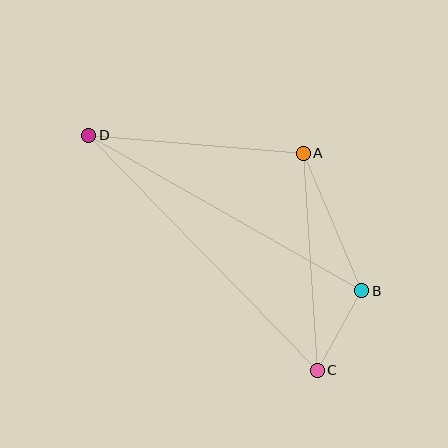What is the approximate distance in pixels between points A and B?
The distance between A and B is approximately 150 pixels.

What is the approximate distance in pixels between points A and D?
The distance between A and D is approximately 215 pixels.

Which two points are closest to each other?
Points B and C are closest to each other.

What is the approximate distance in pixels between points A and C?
The distance between A and C is approximately 218 pixels.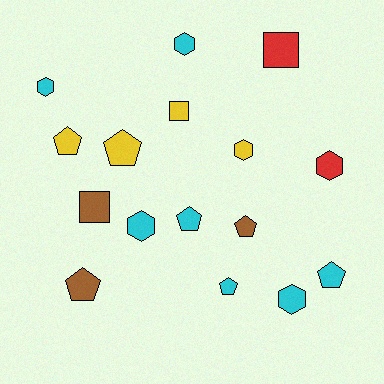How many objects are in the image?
There are 16 objects.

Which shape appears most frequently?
Pentagon, with 7 objects.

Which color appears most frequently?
Cyan, with 7 objects.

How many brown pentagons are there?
There are 2 brown pentagons.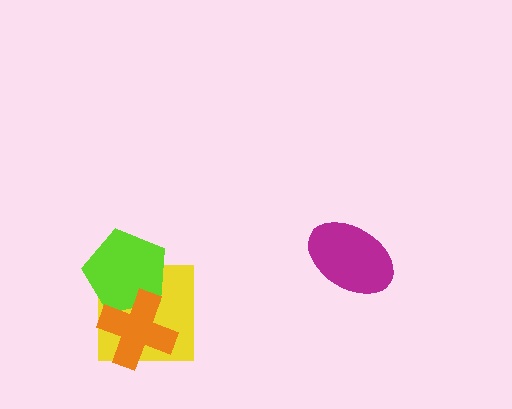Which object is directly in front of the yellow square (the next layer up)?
The lime pentagon is directly in front of the yellow square.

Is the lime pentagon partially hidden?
Yes, it is partially covered by another shape.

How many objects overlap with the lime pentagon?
2 objects overlap with the lime pentagon.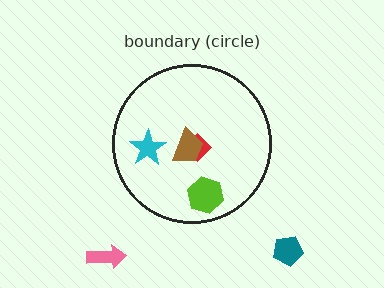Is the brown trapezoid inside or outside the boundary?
Inside.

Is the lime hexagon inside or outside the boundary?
Inside.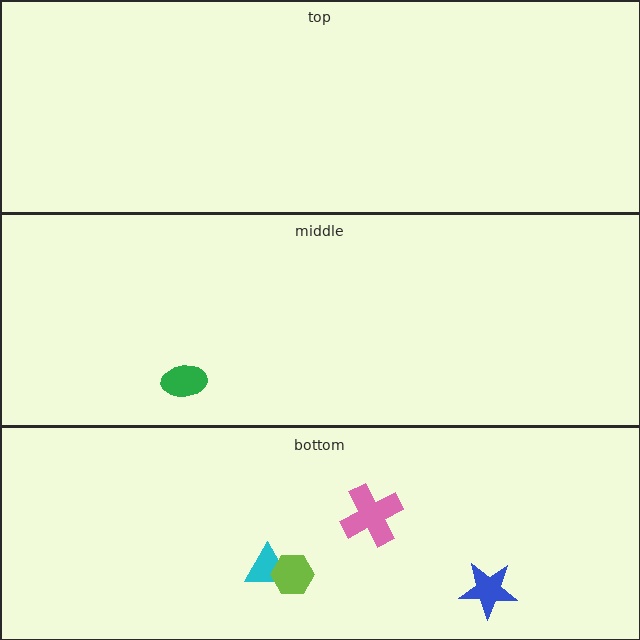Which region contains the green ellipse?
The middle region.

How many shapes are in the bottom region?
4.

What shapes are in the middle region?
The green ellipse.